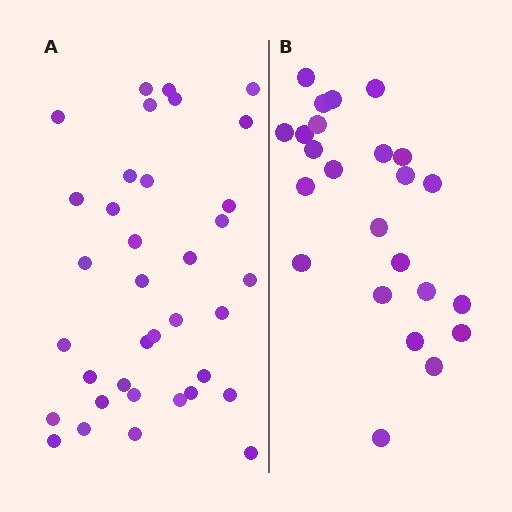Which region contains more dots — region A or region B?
Region A (the left region) has more dots.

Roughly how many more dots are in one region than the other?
Region A has roughly 12 or so more dots than region B.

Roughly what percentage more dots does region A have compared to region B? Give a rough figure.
About 50% more.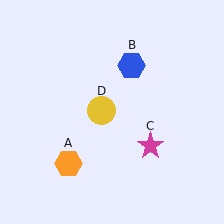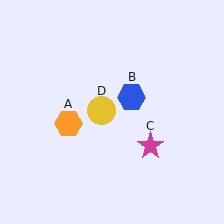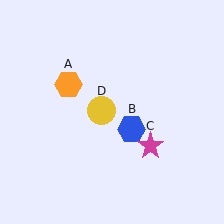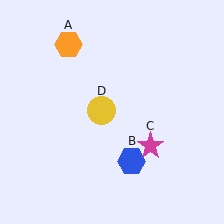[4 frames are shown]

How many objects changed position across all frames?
2 objects changed position: orange hexagon (object A), blue hexagon (object B).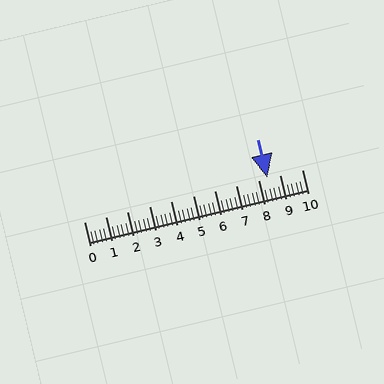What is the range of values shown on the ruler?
The ruler shows values from 0 to 10.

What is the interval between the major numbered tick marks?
The major tick marks are spaced 1 units apart.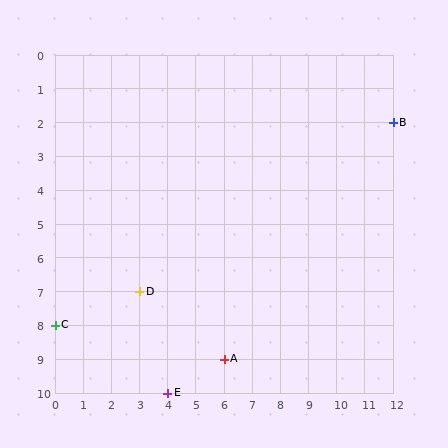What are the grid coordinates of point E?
Point E is at grid coordinates (4, 10).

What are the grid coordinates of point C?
Point C is at grid coordinates (0, 8).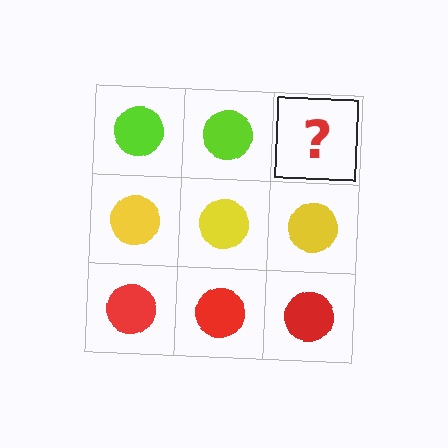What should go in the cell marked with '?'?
The missing cell should contain a lime circle.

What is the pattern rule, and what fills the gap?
The rule is that each row has a consistent color. The gap should be filled with a lime circle.